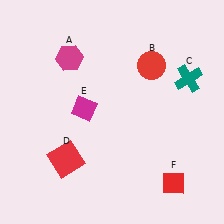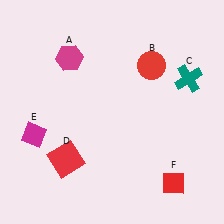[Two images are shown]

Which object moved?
The magenta diamond (E) moved left.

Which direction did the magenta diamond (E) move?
The magenta diamond (E) moved left.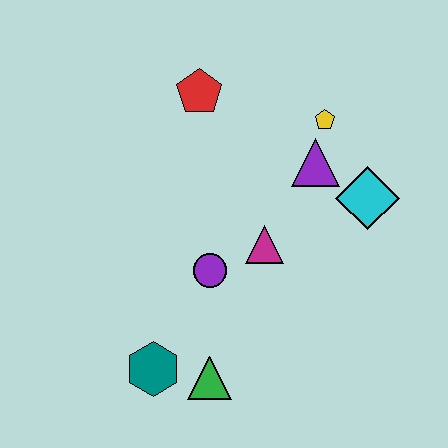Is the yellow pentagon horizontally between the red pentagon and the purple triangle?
No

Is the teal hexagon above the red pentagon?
No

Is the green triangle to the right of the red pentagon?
Yes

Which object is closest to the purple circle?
The magenta triangle is closest to the purple circle.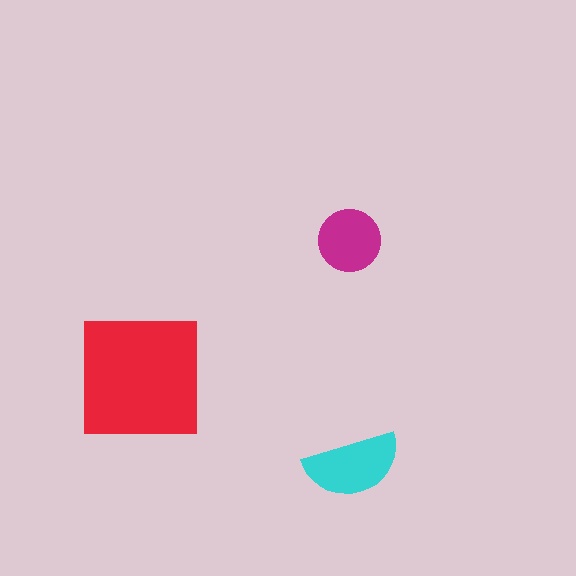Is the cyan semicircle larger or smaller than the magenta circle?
Larger.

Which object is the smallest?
The magenta circle.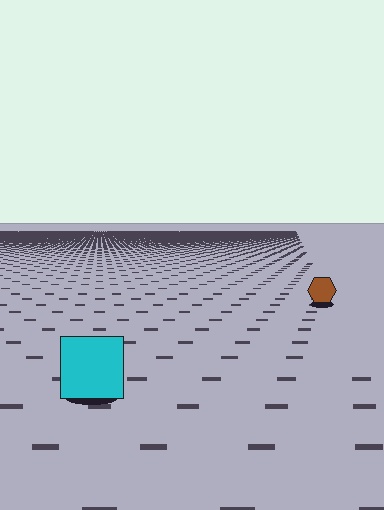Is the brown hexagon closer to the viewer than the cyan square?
No. The cyan square is closer — you can tell from the texture gradient: the ground texture is coarser near it.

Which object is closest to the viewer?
The cyan square is closest. The texture marks near it are larger and more spread out.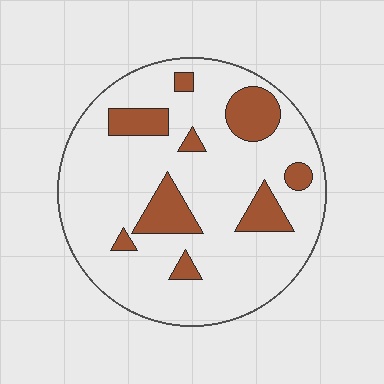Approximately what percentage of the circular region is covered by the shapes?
Approximately 20%.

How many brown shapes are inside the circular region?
9.